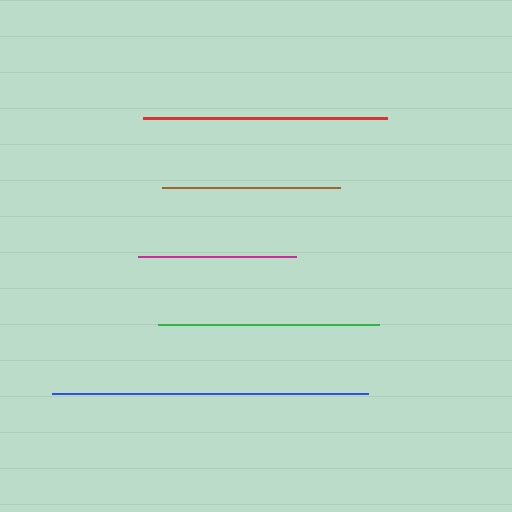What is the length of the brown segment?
The brown segment is approximately 178 pixels long.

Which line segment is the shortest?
The magenta line is the shortest at approximately 159 pixels.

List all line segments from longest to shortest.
From longest to shortest: blue, red, green, brown, magenta.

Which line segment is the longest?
The blue line is the longest at approximately 316 pixels.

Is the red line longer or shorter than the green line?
The red line is longer than the green line.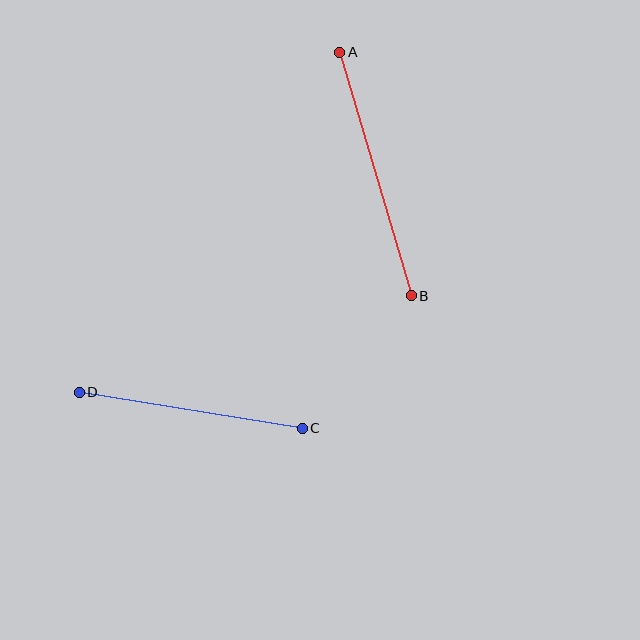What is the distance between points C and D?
The distance is approximately 226 pixels.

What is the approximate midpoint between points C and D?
The midpoint is at approximately (191, 410) pixels.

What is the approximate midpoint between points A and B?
The midpoint is at approximately (375, 174) pixels.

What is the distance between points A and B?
The distance is approximately 254 pixels.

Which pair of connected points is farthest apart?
Points A and B are farthest apart.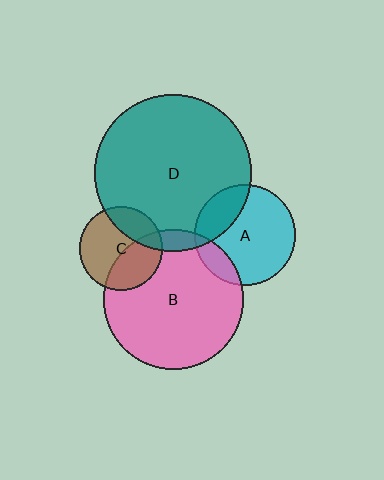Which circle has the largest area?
Circle D (teal).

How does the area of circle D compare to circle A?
Approximately 2.4 times.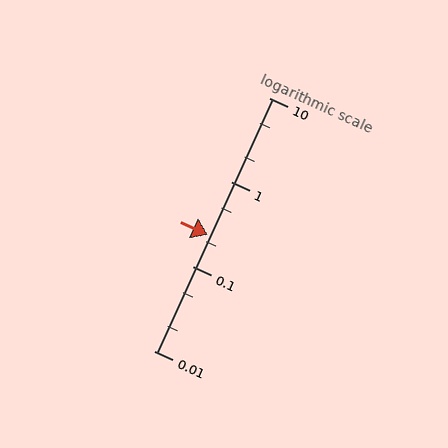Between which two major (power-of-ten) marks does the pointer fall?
The pointer is between 0.1 and 1.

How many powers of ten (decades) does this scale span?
The scale spans 3 decades, from 0.01 to 10.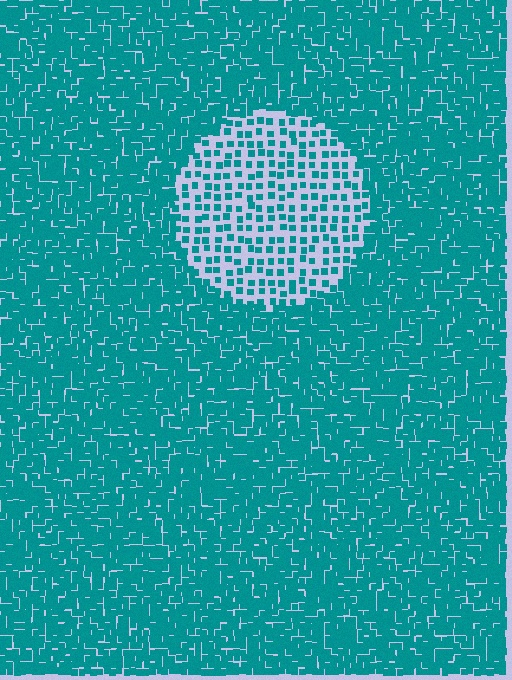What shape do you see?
I see a circle.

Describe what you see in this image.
The image contains small teal elements arranged at two different densities. A circle-shaped region is visible where the elements are less densely packed than the surrounding area.